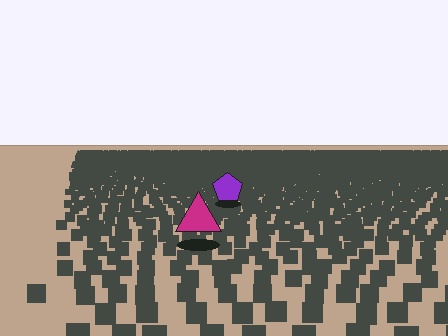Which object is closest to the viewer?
The magenta triangle is closest. The texture marks near it are larger and more spread out.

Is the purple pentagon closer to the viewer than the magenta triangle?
No. The magenta triangle is closer — you can tell from the texture gradient: the ground texture is coarser near it.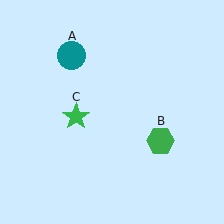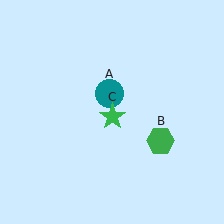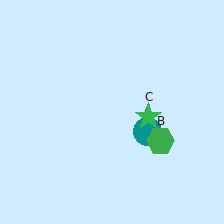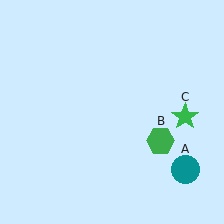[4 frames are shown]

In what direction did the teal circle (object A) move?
The teal circle (object A) moved down and to the right.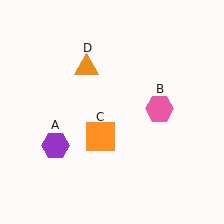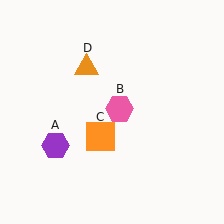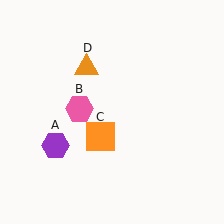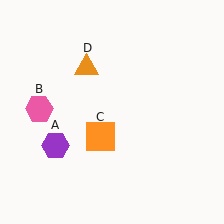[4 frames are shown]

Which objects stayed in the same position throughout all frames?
Purple hexagon (object A) and orange square (object C) and orange triangle (object D) remained stationary.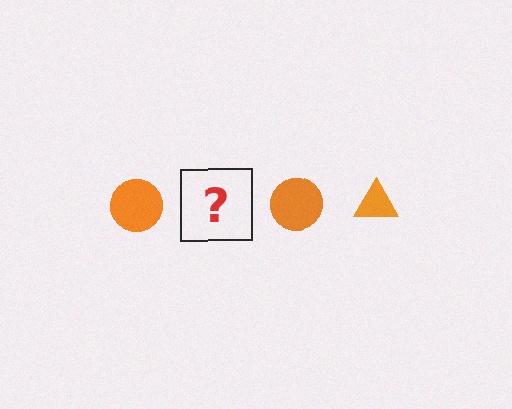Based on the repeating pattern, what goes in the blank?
The blank should be an orange triangle.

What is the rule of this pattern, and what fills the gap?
The rule is that the pattern cycles through circle, triangle shapes in orange. The gap should be filled with an orange triangle.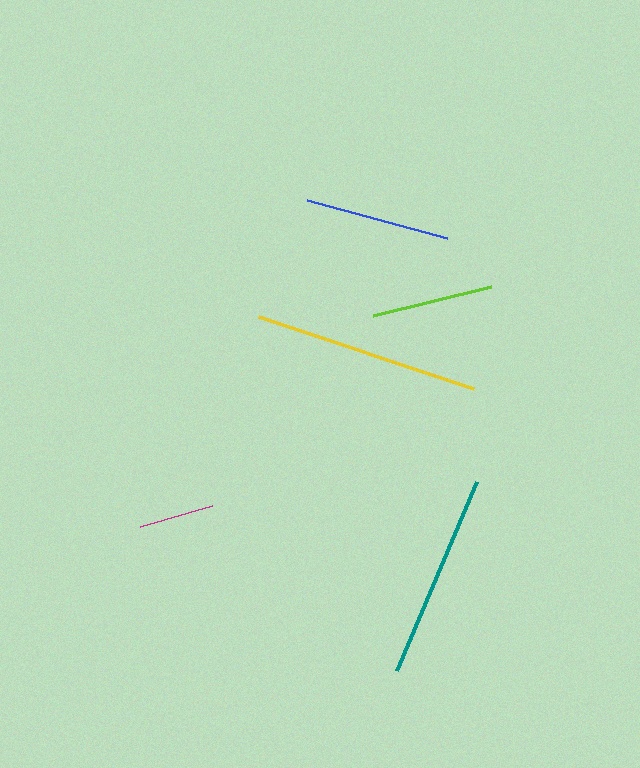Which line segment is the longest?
The yellow line is the longest at approximately 226 pixels.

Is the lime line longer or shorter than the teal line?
The teal line is longer than the lime line.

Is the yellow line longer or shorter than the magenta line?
The yellow line is longer than the magenta line.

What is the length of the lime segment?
The lime segment is approximately 121 pixels long.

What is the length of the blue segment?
The blue segment is approximately 145 pixels long.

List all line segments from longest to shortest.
From longest to shortest: yellow, teal, blue, lime, magenta.